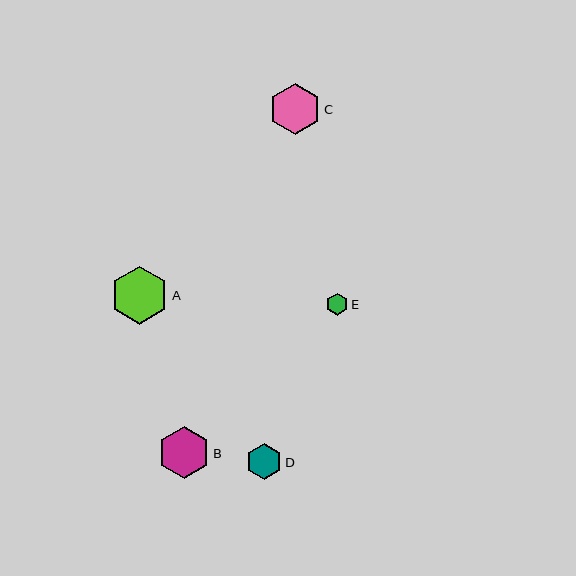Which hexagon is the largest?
Hexagon A is the largest with a size of approximately 58 pixels.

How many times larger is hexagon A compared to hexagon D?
Hexagon A is approximately 1.6 times the size of hexagon D.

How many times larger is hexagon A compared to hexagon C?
Hexagon A is approximately 1.1 times the size of hexagon C.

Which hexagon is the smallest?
Hexagon E is the smallest with a size of approximately 22 pixels.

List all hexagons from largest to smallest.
From largest to smallest: A, B, C, D, E.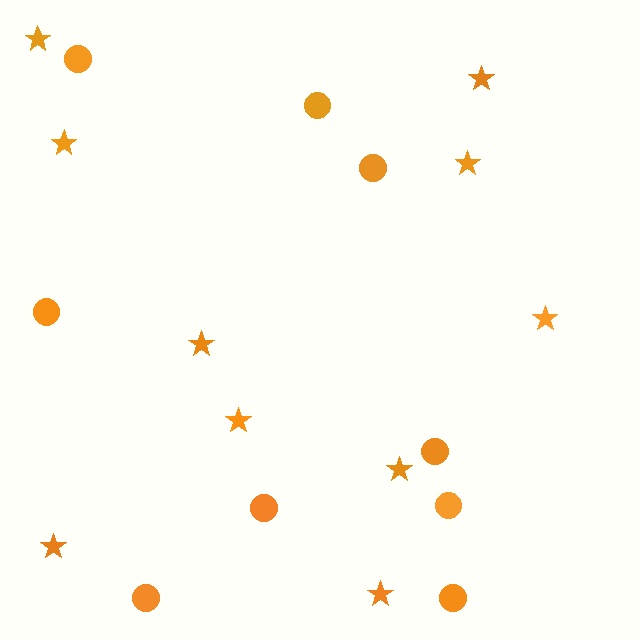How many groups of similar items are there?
There are 2 groups: one group of stars (10) and one group of circles (9).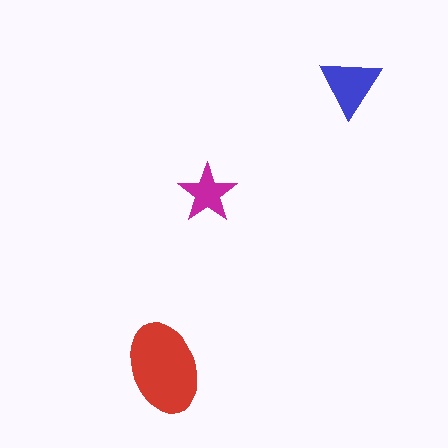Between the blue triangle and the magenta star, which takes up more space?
The blue triangle.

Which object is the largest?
The red ellipse.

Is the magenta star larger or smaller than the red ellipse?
Smaller.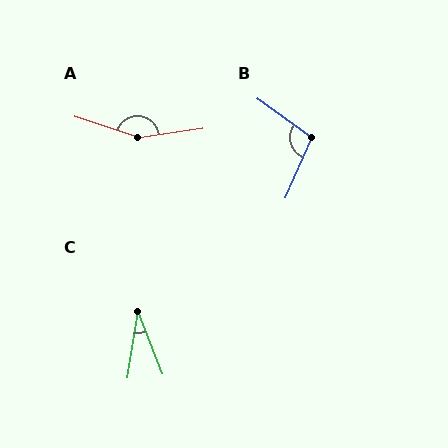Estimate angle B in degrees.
Approximately 102 degrees.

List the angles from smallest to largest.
C (30°), B (102°), A (154°).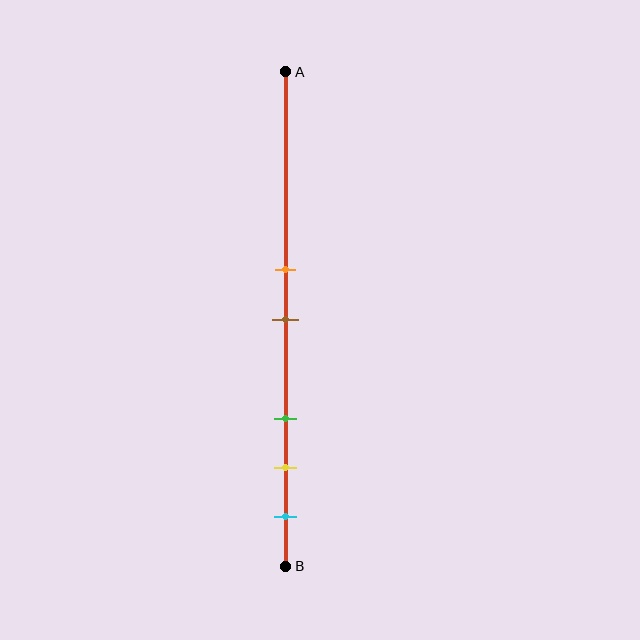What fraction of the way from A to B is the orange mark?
The orange mark is approximately 40% (0.4) of the way from A to B.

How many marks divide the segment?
There are 5 marks dividing the segment.